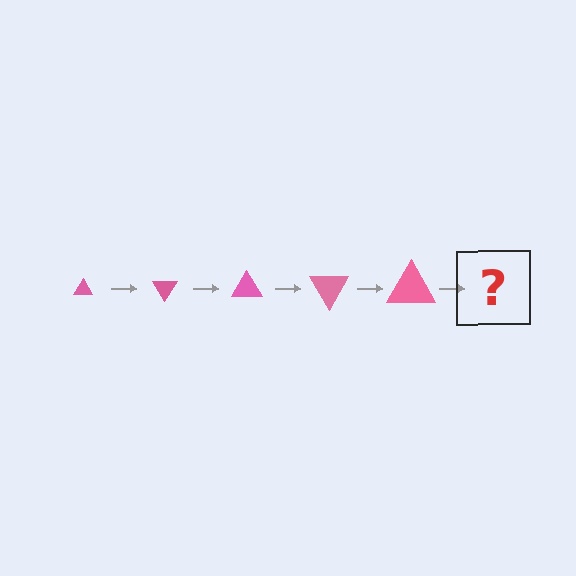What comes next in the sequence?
The next element should be a triangle, larger than the previous one and rotated 300 degrees from the start.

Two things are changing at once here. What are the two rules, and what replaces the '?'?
The two rules are that the triangle grows larger each step and it rotates 60 degrees each step. The '?' should be a triangle, larger than the previous one and rotated 300 degrees from the start.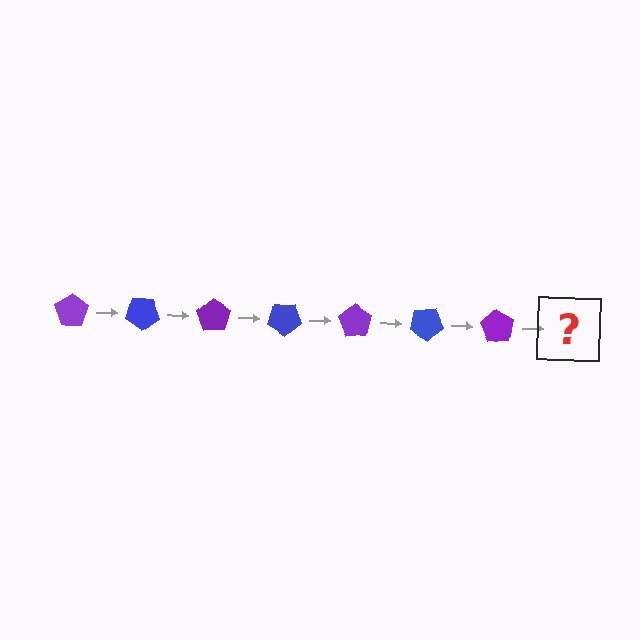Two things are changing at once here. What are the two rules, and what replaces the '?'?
The two rules are that it rotates 35 degrees each step and the color cycles through purple and blue. The '?' should be a blue pentagon, rotated 245 degrees from the start.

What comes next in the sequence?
The next element should be a blue pentagon, rotated 245 degrees from the start.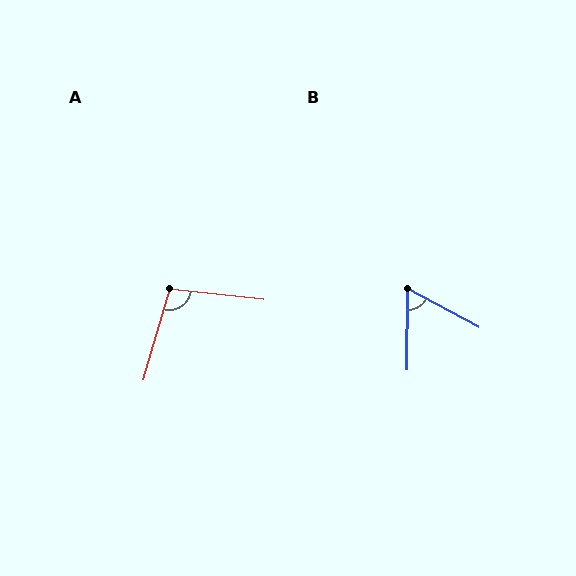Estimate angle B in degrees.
Approximately 62 degrees.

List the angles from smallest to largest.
B (62°), A (100°).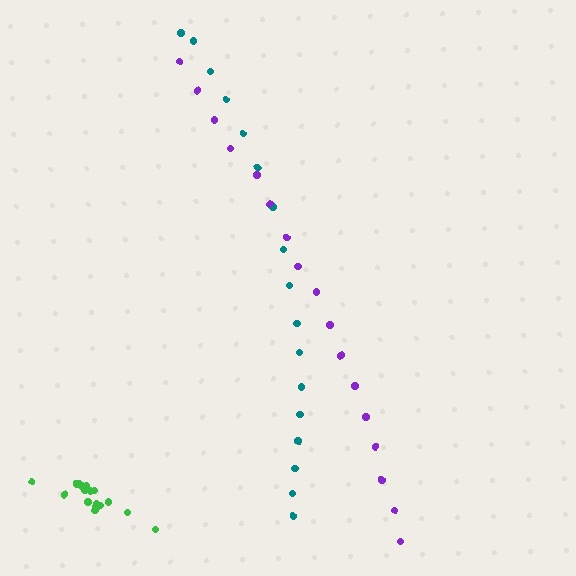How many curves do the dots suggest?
There are 3 distinct paths.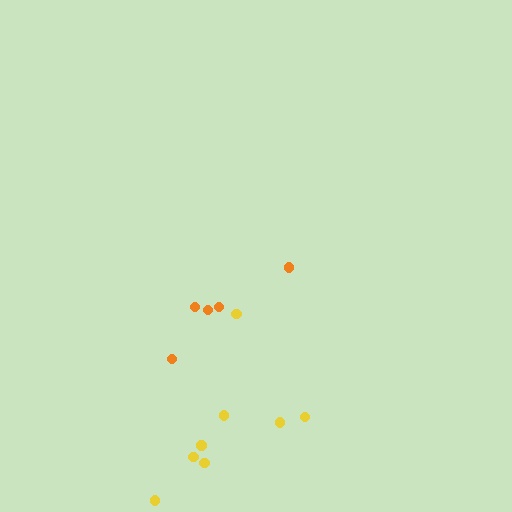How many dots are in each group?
Group 1: 5 dots, Group 2: 8 dots (13 total).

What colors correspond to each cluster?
The clusters are colored: orange, yellow.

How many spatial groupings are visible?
There are 2 spatial groupings.